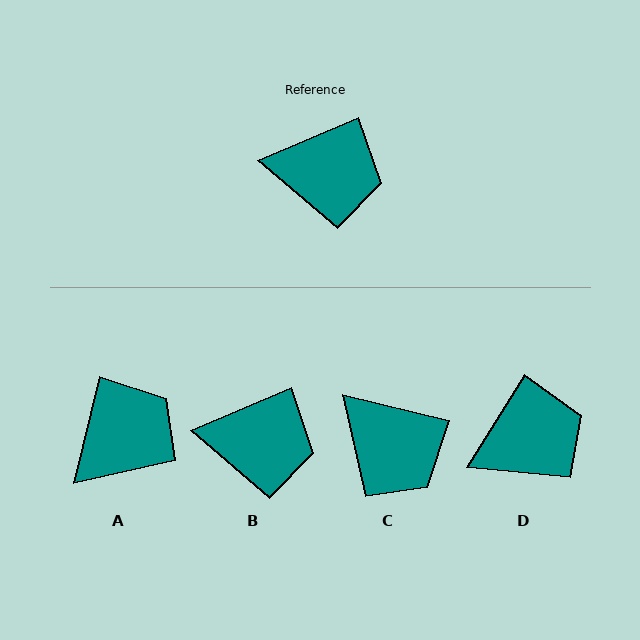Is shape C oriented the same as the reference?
No, it is off by about 37 degrees.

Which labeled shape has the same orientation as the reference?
B.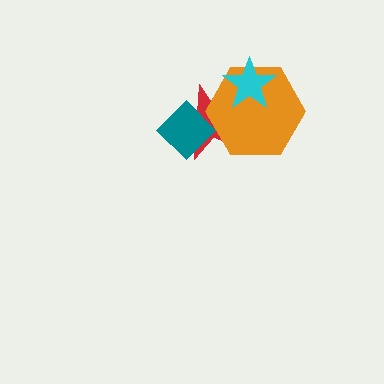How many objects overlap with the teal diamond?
1 object overlaps with the teal diamond.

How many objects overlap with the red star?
3 objects overlap with the red star.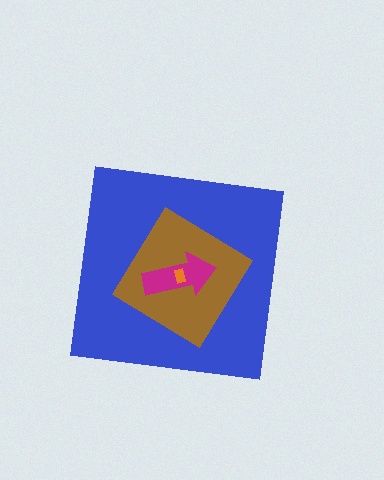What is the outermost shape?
The blue square.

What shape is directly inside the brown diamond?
The magenta arrow.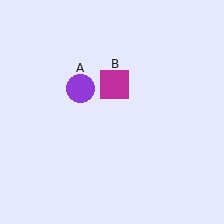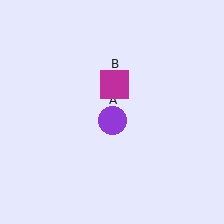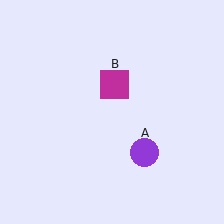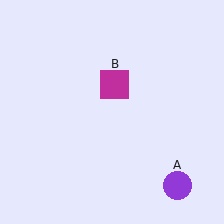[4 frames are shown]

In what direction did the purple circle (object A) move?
The purple circle (object A) moved down and to the right.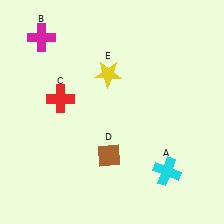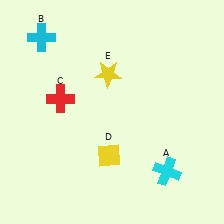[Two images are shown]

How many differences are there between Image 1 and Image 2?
There are 2 differences between the two images.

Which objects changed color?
B changed from magenta to cyan. D changed from brown to yellow.